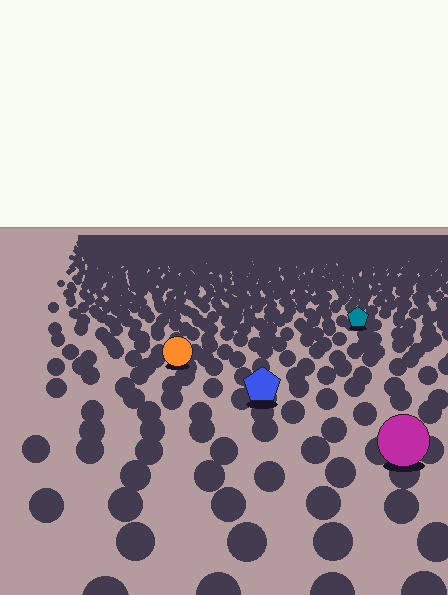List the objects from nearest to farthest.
From nearest to farthest: the magenta circle, the blue pentagon, the orange circle, the teal pentagon.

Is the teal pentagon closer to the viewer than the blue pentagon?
No. The blue pentagon is closer — you can tell from the texture gradient: the ground texture is coarser near it.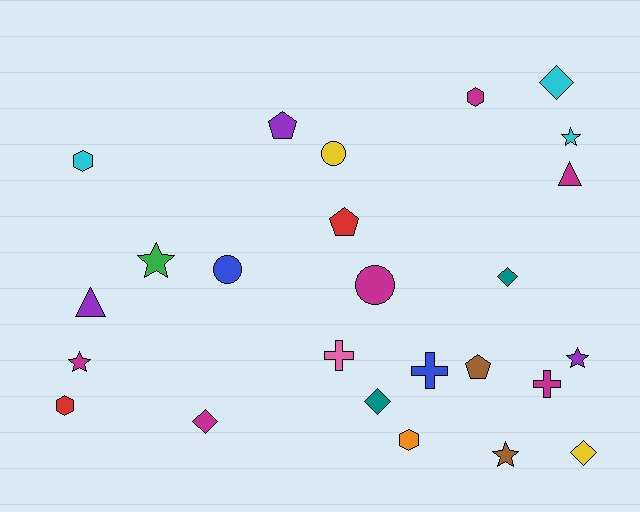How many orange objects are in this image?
There is 1 orange object.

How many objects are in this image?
There are 25 objects.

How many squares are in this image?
There are no squares.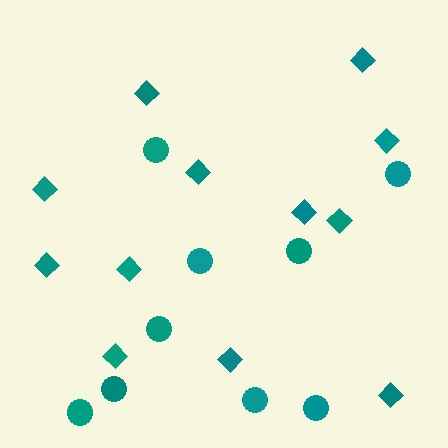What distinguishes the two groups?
There are 2 groups: one group of circles (9) and one group of diamonds (12).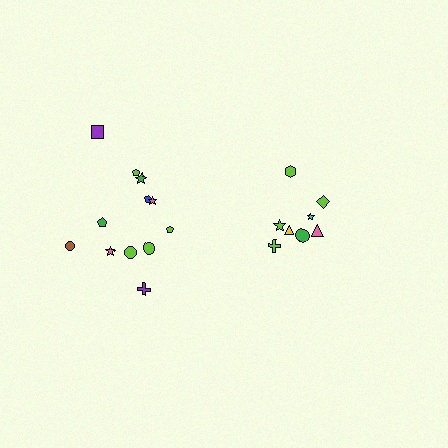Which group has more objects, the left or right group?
The left group.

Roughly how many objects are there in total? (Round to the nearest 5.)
Roughly 20 objects in total.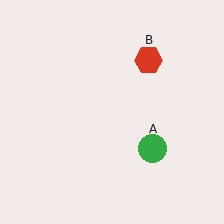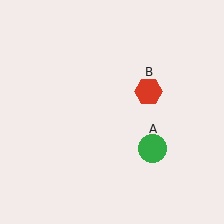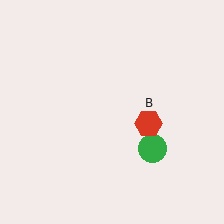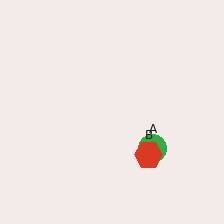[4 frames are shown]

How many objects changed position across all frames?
1 object changed position: red hexagon (object B).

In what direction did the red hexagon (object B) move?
The red hexagon (object B) moved down.